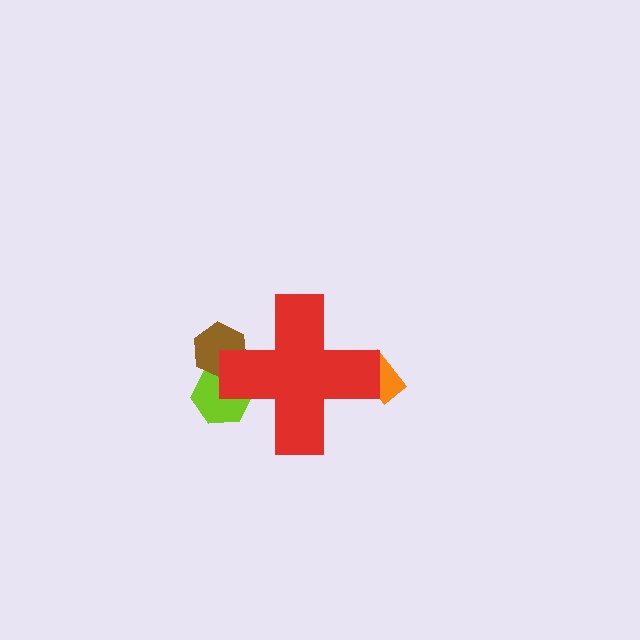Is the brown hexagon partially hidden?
Yes, the brown hexagon is partially hidden behind the red cross.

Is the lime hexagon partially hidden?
Yes, the lime hexagon is partially hidden behind the red cross.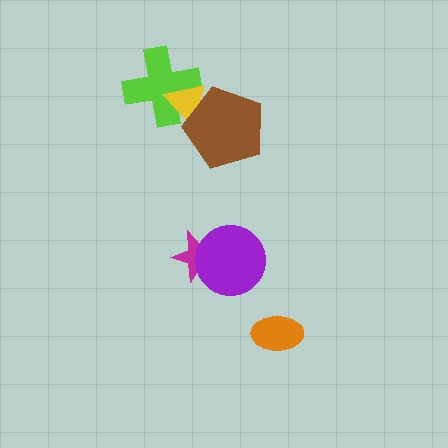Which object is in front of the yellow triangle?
The brown pentagon is in front of the yellow triangle.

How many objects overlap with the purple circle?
1 object overlaps with the purple circle.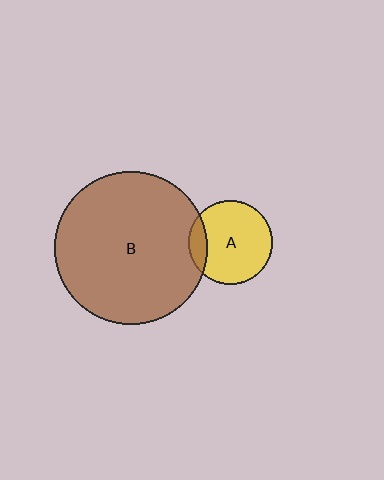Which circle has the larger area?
Circle B (brown).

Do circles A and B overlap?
Yes.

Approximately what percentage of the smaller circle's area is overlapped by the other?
Approximately 15%.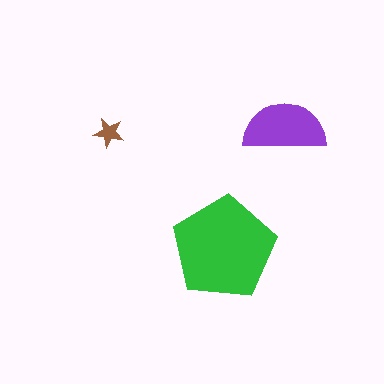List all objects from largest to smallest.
The green pentagon, the purple semicircle, the brown star.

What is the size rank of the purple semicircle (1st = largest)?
2nd.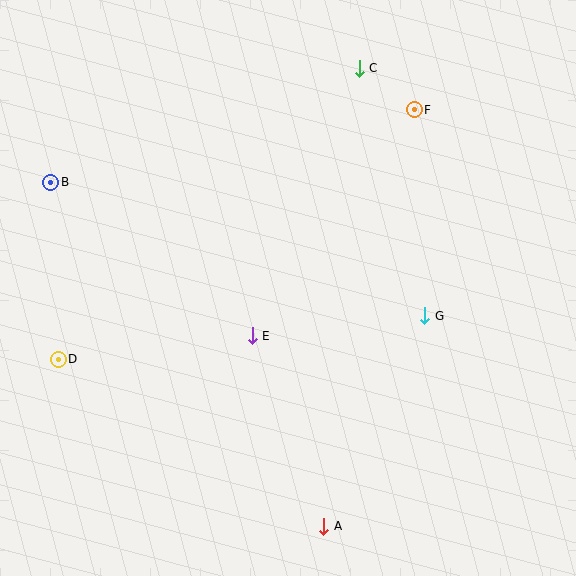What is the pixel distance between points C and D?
The distance between C and D is 418 pixels.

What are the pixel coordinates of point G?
Point G is at (425, 316).